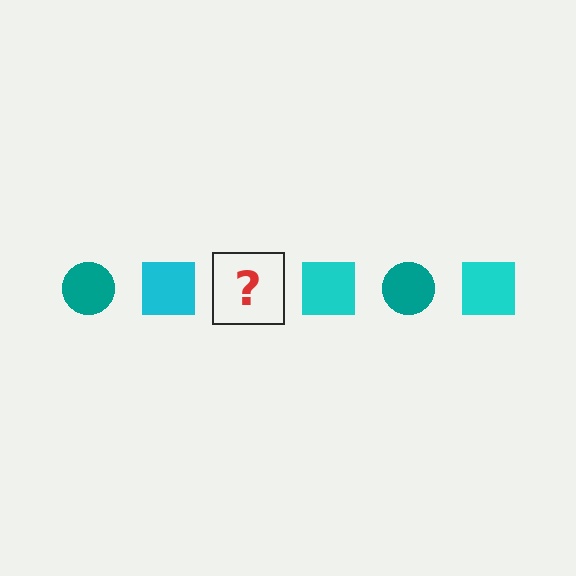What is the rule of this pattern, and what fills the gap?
The rule is that the pattern alternates between teal circle and cyan square. The gap should be filled with a teal circle.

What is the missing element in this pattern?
The missing element is a teal circle.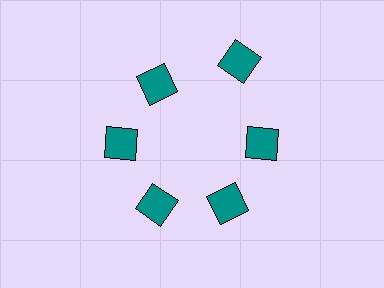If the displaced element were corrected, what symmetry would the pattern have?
It would have 6-fold rotational symmetry — the pattern would map onto itself every 60 degrees.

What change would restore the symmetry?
The symmetry would be restored by moving it inward, back onto the ring so that all 6 diamonds sit at equal angles and equal distance from the center.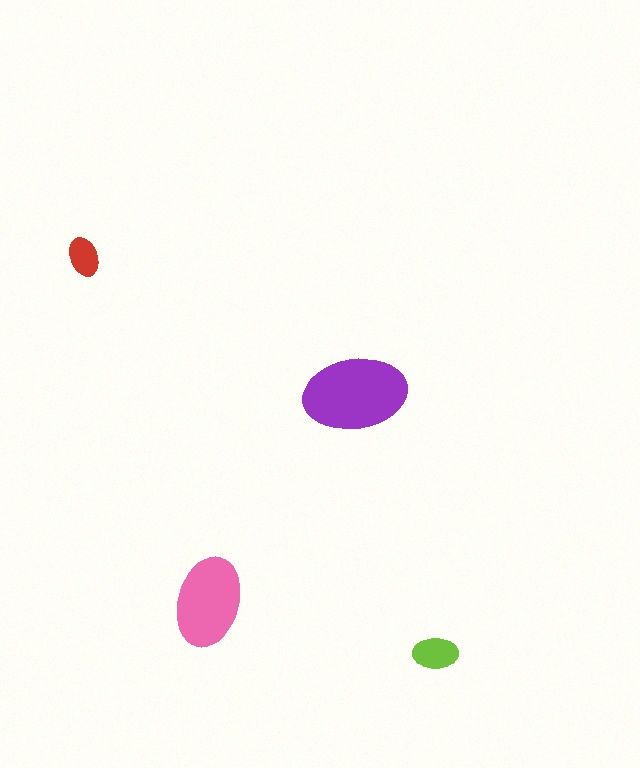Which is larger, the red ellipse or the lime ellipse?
The lime one.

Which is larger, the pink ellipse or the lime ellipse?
The pink one.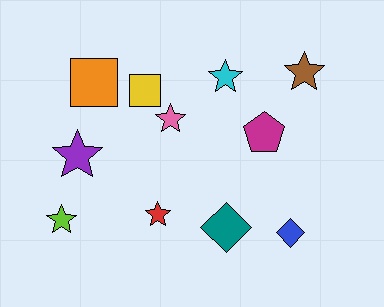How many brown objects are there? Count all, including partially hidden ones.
There is 1 brown object.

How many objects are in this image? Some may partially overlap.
There are 11 objects.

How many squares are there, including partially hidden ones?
There are 2 squares.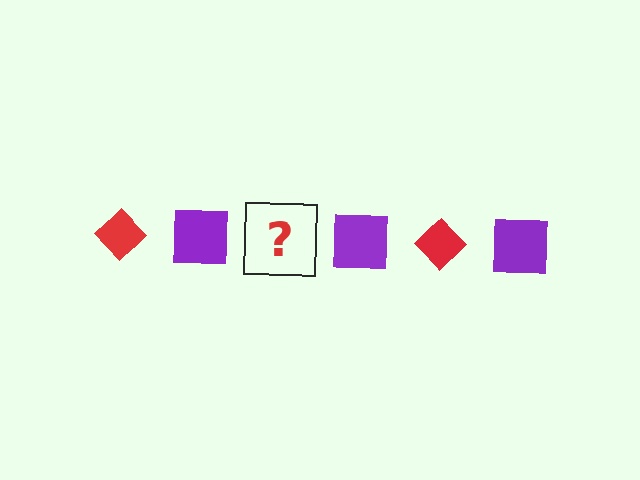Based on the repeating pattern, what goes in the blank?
The blank should be a red diamond.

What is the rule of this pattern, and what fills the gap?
The rule is that the pattern alternates between red diamond and purple square. The gap should be filled with a red diamond.